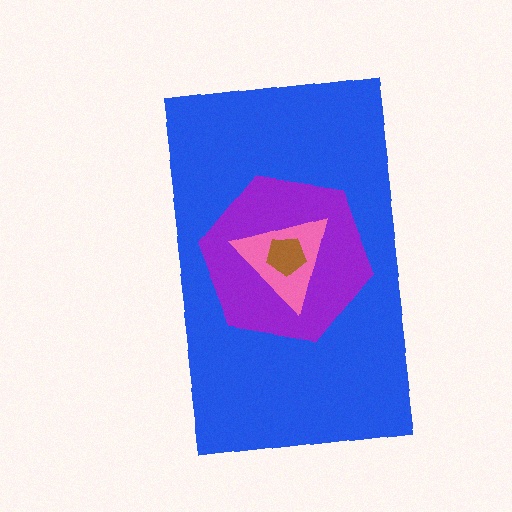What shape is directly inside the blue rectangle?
The purple hexagon.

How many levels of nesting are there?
4.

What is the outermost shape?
The blue rectangle.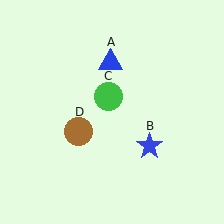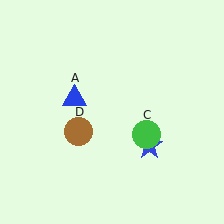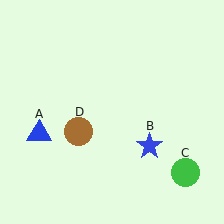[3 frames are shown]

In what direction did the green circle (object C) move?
The green circle (object C) moved down and to the right.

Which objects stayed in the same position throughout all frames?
Blue star (object B) and brown circle (object D) remained stationary.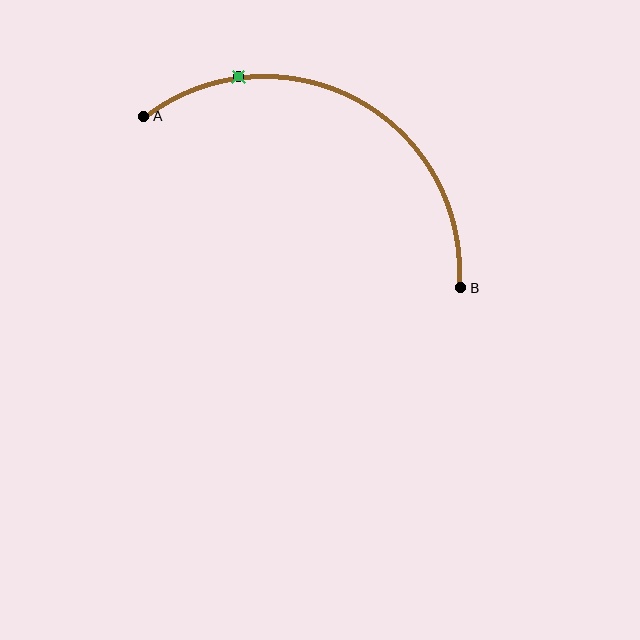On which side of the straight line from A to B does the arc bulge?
The arc bulges above the straight line connecting A and B.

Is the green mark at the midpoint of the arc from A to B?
No. The green mark lies on the arc but is closer to endpoint A. The arc midpoint would be at the point on the curve equidistant along the arc from both A and B.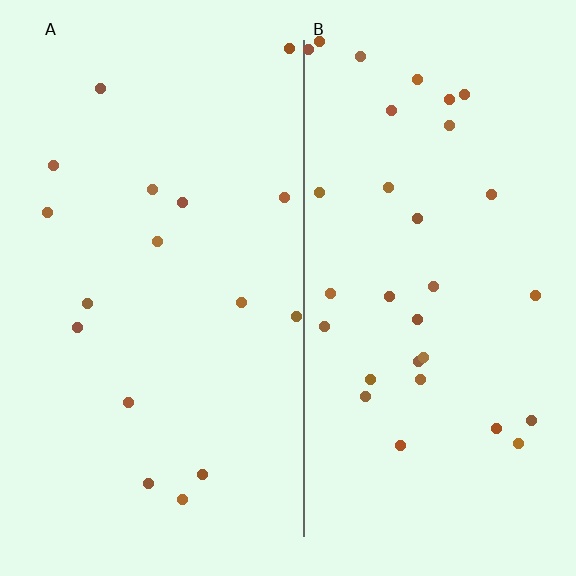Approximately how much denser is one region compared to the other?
Approximately 1.9× — region B over region A.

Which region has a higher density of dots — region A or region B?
B (the right).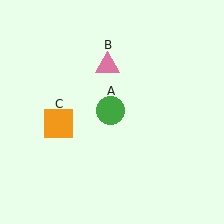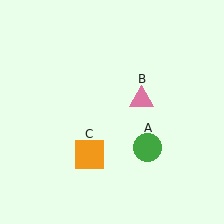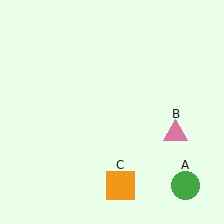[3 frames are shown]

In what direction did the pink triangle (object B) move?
The pink triangle (object B) moved down and to the right.